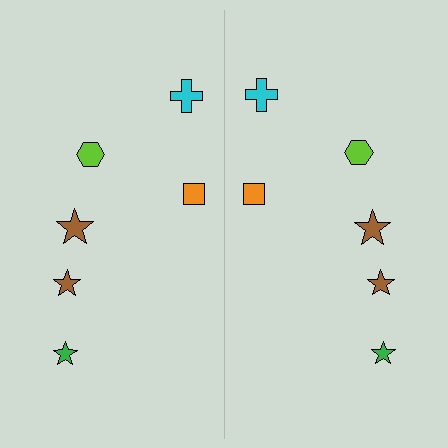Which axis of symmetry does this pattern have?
The pattern has a vertical axis of symmetry running through the center of the image.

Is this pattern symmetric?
Yes, this pattern has bilateral (reflection) symmetry.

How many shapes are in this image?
There are 12 shapes in this image.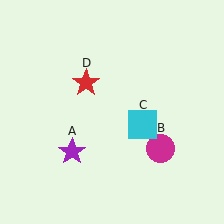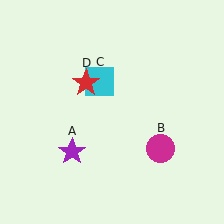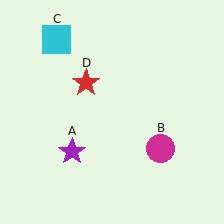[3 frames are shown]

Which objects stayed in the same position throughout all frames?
Purple star (object A) and magenta circle (object B) and red star (object D) remained stationary.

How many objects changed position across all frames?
1 object changed position: cyan square (object C).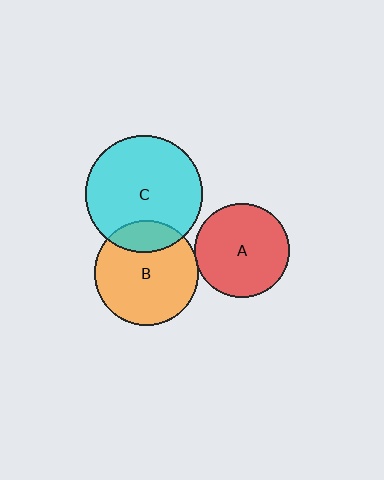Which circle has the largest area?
Circle C (cyan).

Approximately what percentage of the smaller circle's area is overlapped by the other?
Approximately 20%.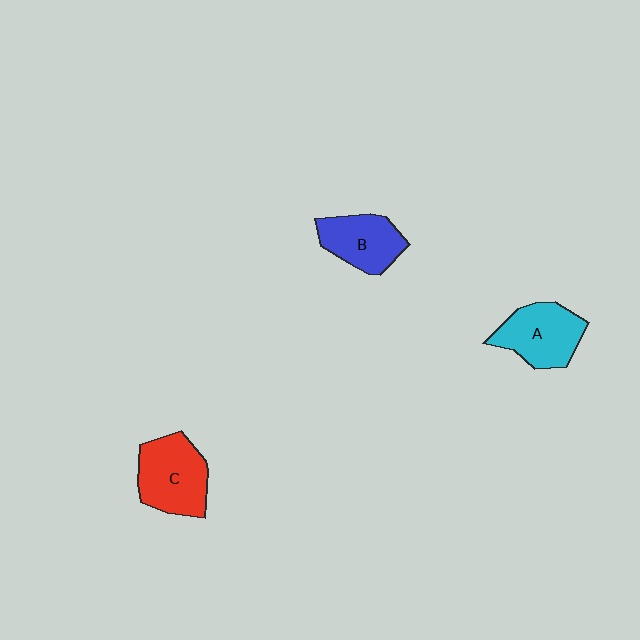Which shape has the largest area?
Shape C (red).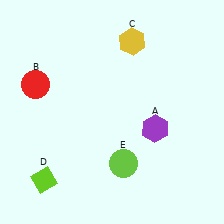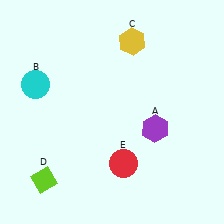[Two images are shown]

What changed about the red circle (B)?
In Image 1, B is red. In Image 2, it changed to cyan.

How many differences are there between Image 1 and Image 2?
There are 2 differences between the two images.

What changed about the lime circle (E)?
In Image 1, E is lime. In Image 2, it changed to red.